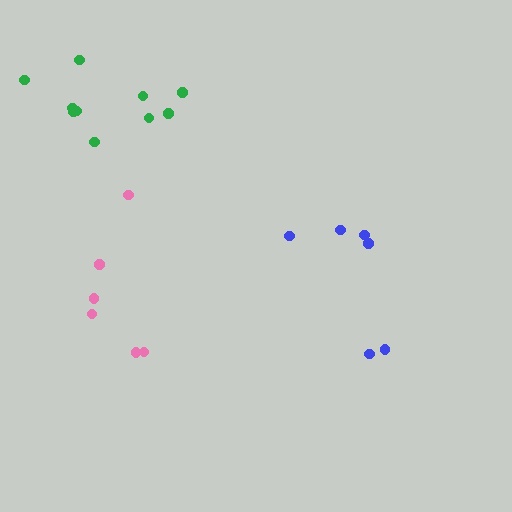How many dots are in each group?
Group 1: 6 dots, Group 2: 10 dots, Group 3: 6 dots (22 total).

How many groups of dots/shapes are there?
There are 3 groups.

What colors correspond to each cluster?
The clusters are colored: pink, green, blue.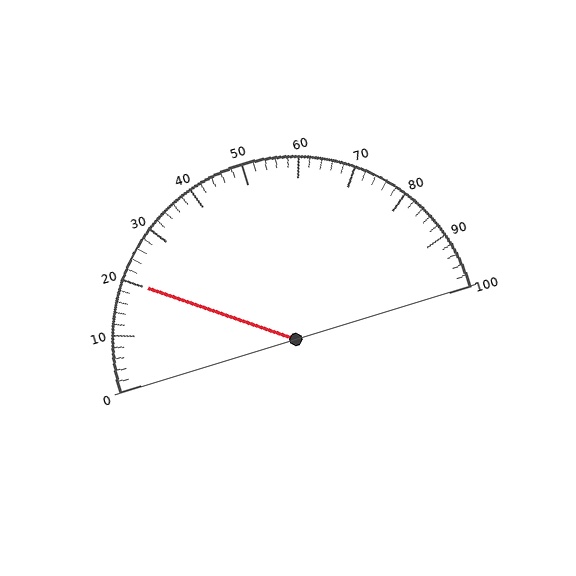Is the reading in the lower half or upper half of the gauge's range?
The reading is in the lower half of the range (0 to 100).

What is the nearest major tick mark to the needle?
The nearest major tick mark is 20.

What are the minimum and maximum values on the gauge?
The gauge ranges from 0 to 100.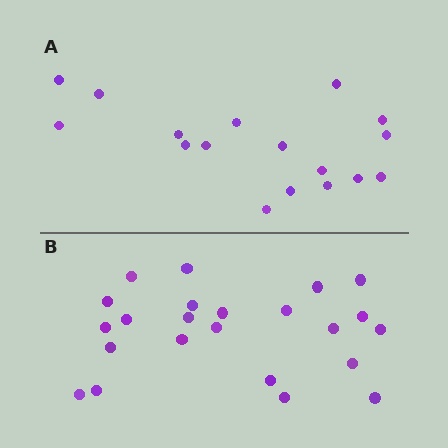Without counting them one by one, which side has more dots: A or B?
Region B (the bottom region) has more dots.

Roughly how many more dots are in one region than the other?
Region B has about 6 more dots than region A.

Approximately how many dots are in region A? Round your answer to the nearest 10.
About 20 dots. (The exact count is 17, which rounds to 20.)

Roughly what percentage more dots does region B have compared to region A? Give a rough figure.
About 35% more.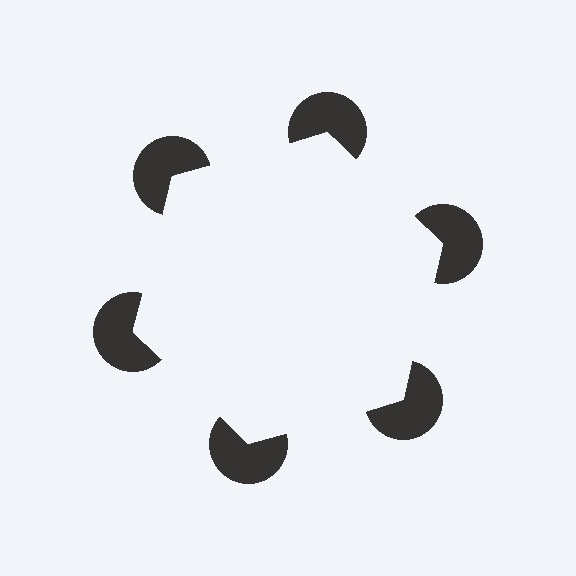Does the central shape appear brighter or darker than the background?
It typically appears slightly brighter than the background, even though no actual brightness change is drawn.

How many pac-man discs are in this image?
There are 6 — one at each vertex of the illusory hexagon.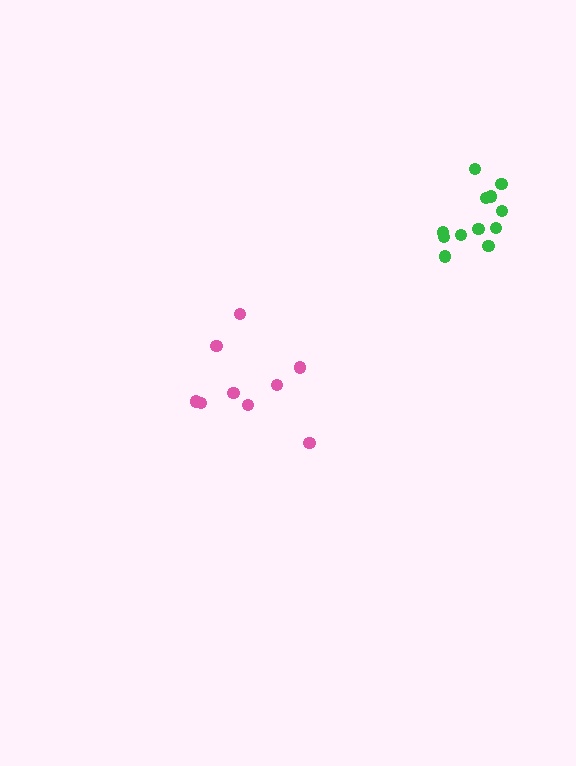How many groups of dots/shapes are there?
There are 2 groups.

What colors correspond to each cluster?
The clusters are colored: pink, green.